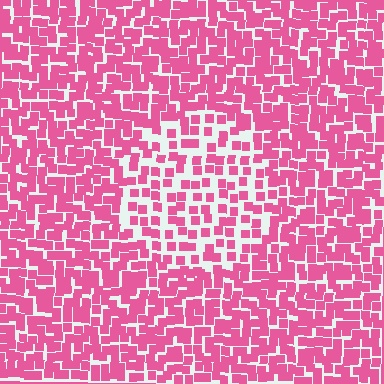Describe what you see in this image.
The image contains small pink elements arranged at two different densities. A circle-shaped region is visible where the elements are less densely packed than the surrounding area.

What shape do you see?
I see a circle.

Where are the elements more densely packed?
The elements are more densely packed outside the circle boundary.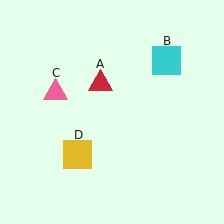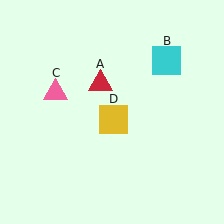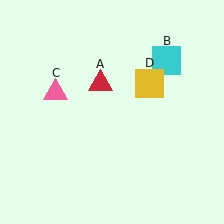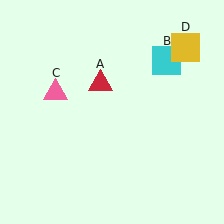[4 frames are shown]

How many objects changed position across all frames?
1 object changed position: yellow square (object D).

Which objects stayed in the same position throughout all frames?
Red triangle (object A) and cyan square (object B) and pink triangle (object C) remained stationary.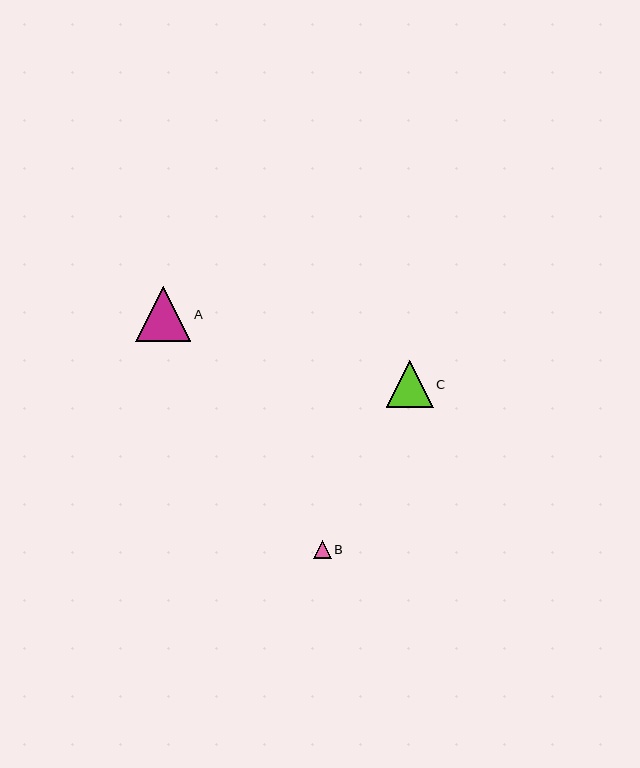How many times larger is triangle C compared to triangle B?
Triangle C is approximately 2.6 times the size of triangle B.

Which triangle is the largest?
Triangle A is the largest with a size of approximately 56 pixels.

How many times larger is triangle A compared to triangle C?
Triangle A is approximately 1.2 times the size of triangle C.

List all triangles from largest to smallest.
From largest to smallest: A, C, B.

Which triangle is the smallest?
Triangle B is the smallest with a size of approximately 18 pixels.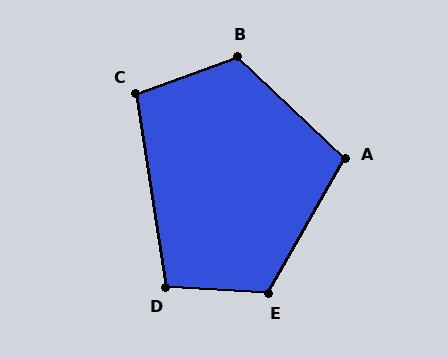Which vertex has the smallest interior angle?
C, at approximately 101 degrees.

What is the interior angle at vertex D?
Approximately 102 degrees (obtuse).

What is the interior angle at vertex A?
Approximately 104 degrees (obtuse).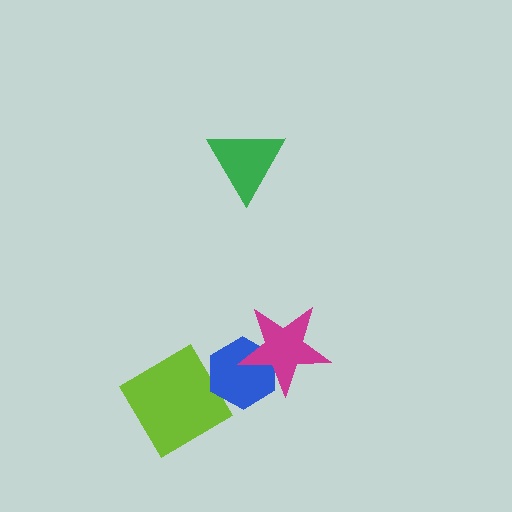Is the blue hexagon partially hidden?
Yes, it is partially covered by another shape.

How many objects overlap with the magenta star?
1 object overlaps with the magenta star.